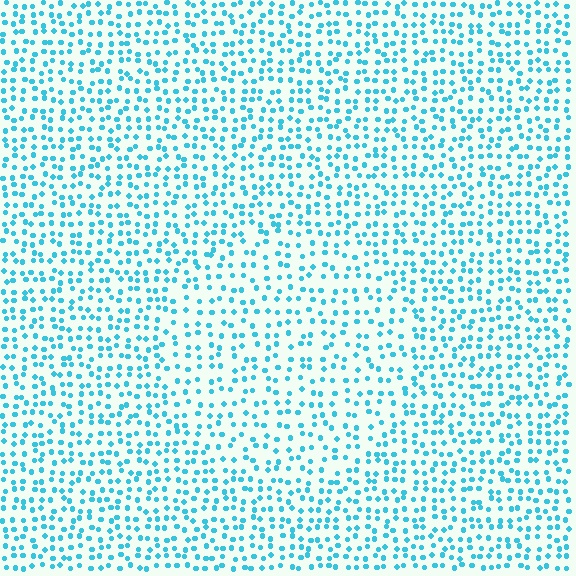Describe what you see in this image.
The image contains small cyan elements arranged at two different densities. A circle-shaped region is visible where the elements are less densely packed than the surrounding area.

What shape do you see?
I see a circle.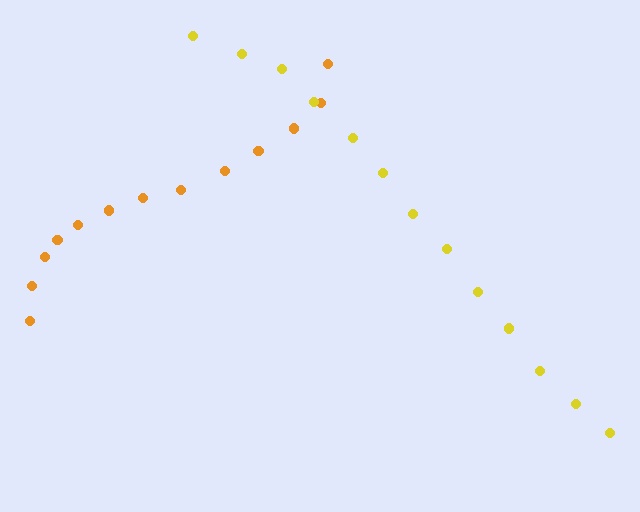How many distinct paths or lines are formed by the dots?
There are 2 distinct paths.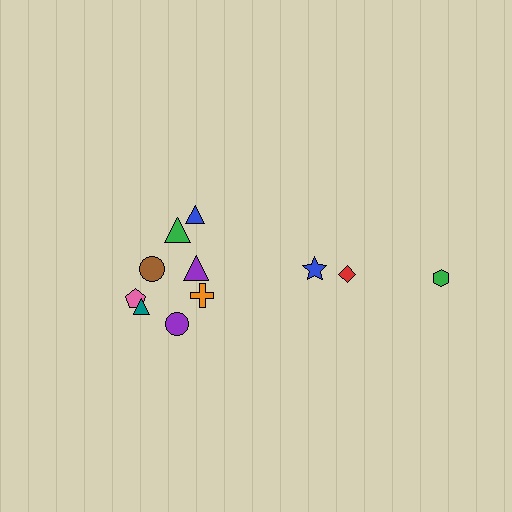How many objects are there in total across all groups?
There are 11 objects.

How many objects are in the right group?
There are 3 objects.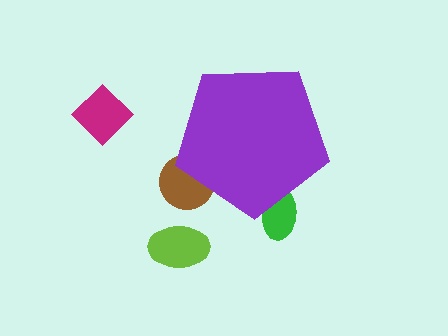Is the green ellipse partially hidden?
Yes, the green ellipse is partially hidden behind the purple pentagon.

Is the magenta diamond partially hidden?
No, the magenta diamond is fully visible.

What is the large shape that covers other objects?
A purple pentagon.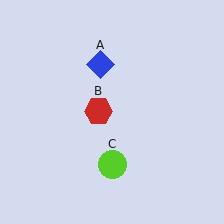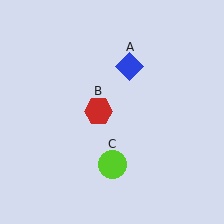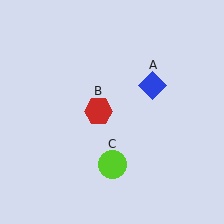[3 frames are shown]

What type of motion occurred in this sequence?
The blue diamond (object A) rotated clockwise around the center of the scene.